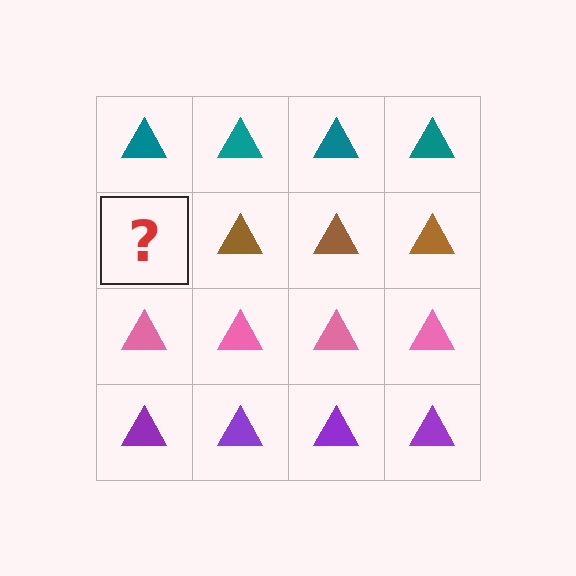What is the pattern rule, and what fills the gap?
The rule is that each row has a consistent color. The gap should be filled with a brown triangle.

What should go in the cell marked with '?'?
The missing cell should contain a brown triangle.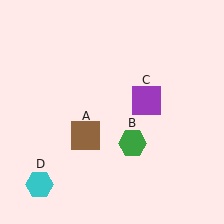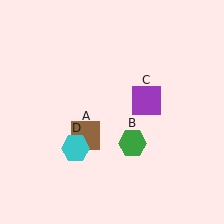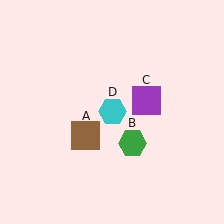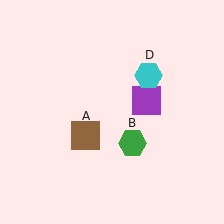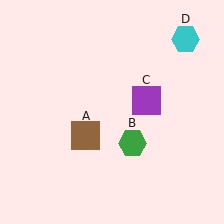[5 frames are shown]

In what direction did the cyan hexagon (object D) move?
The cyan hexagon (object D) moved up and to the right.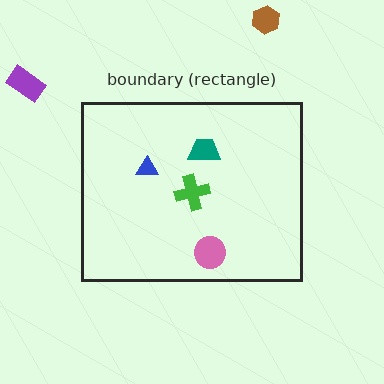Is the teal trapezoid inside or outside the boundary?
Inside.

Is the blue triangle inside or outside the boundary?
Inside.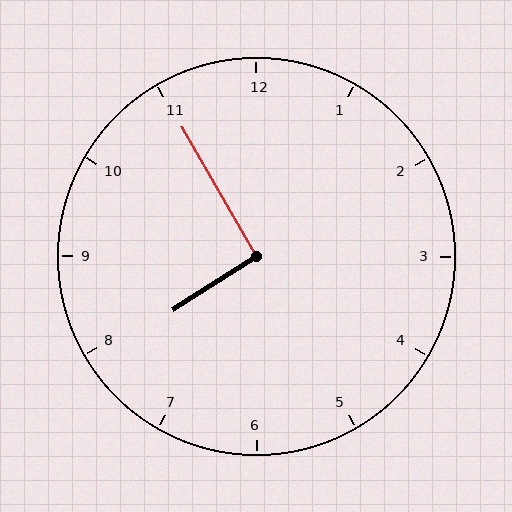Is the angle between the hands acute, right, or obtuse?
It is right.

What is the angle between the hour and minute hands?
Approximately 92 degrees.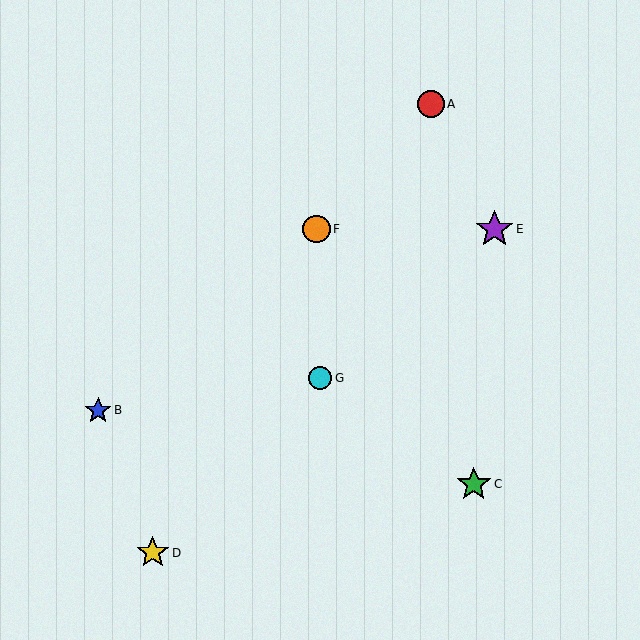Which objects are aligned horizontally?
Objects E, F are aligned horizontally.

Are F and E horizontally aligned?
Yes, both are at y≈229.